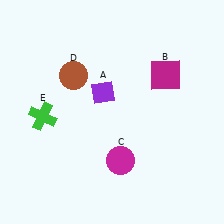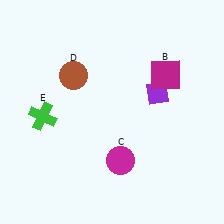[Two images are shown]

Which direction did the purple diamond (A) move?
The purple diamond (A) moved right.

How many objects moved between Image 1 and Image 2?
1 object moved between the two images.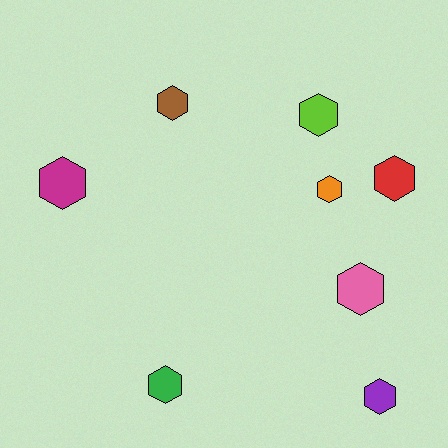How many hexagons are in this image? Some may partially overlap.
There are 8 hexagons.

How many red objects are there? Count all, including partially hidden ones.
There is 1 red object.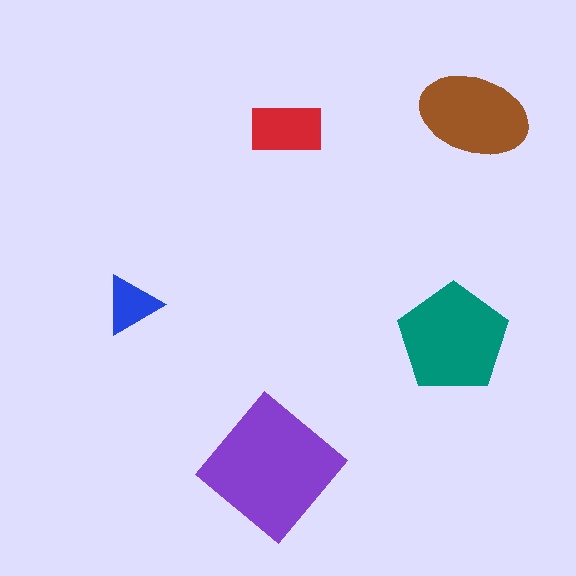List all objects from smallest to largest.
The blue triangle, the red rectangle, the brown ellipse, the teal pentagon, the purple diamond.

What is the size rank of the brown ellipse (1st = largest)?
3rd.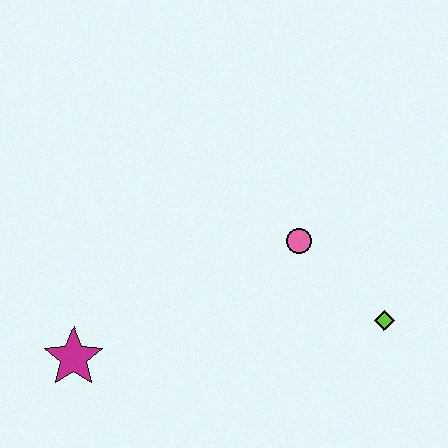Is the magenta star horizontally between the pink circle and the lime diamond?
No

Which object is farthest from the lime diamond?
The magenta star is farthest from the lime diamond.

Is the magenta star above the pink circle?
No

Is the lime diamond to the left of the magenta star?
No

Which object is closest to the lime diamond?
The pink circle is closest to the lime diamond.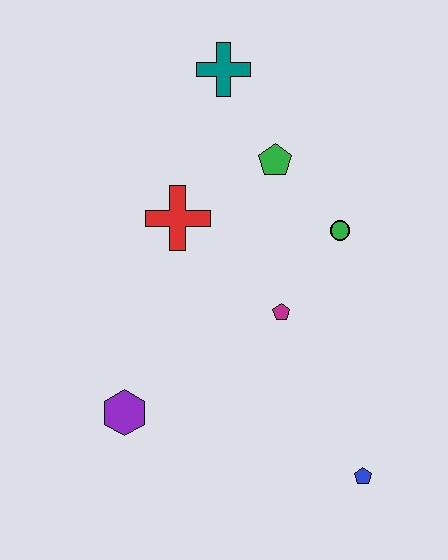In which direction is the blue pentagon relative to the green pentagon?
The blue pentagon is below the green pentagon.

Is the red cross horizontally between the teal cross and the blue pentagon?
No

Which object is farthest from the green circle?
The purple hexagon is farthest from the green circle.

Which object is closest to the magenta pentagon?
The green circle is closest to the magenta pentagon.